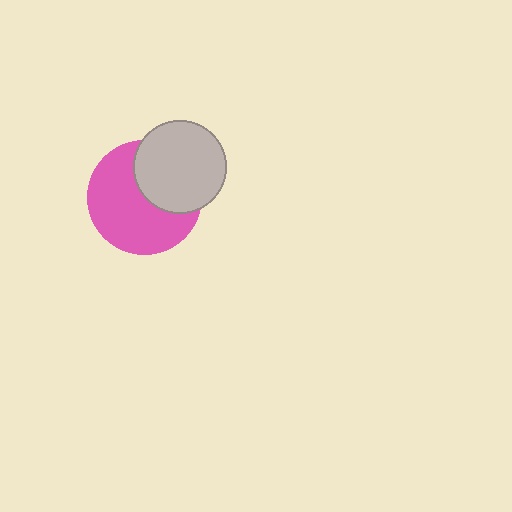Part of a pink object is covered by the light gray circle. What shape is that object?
It is a circle.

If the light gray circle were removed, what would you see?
You would see the complete pink circle.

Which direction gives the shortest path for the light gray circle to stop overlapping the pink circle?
Moving toward the upper-right gives the shortest separation.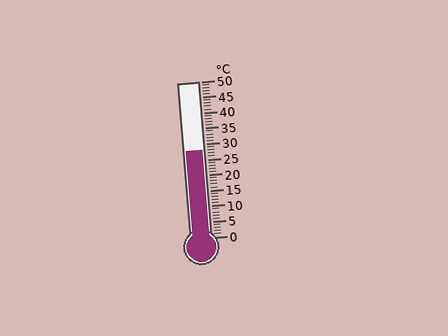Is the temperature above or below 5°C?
The temperature is above 5°C.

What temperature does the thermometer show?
The thermometer shows approximately 28°C.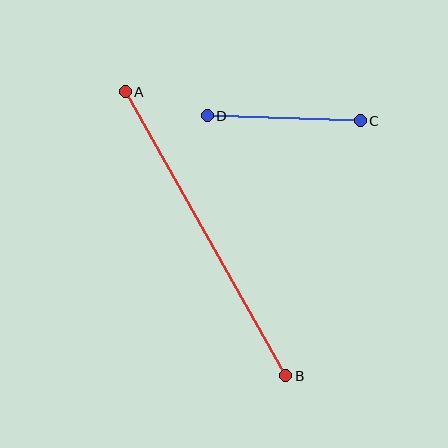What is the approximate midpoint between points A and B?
The midpoint is at approximately (206, 234) pixels.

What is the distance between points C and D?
The distance is approximately 153 pixels.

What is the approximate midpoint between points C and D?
The midpoint is at approximately (284, 118) pixels.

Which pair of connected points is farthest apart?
Points A and B are farthest apart.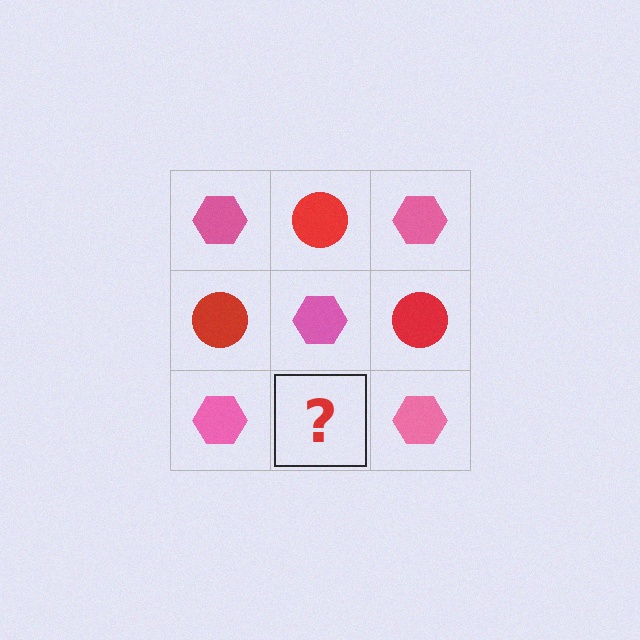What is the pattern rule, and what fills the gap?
The rule is that it alternates pink hexagon and red circle in a checkerboard pattern. The gap should be filled with a red circle.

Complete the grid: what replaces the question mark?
The question mark should be replaced with a red circle.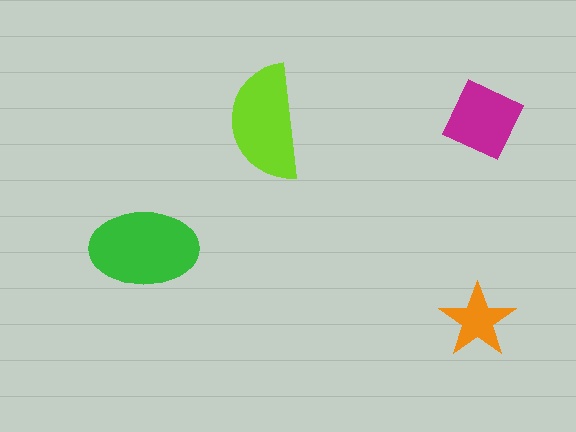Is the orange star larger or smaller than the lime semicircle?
Smaller.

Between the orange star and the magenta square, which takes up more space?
The magenta square.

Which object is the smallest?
The orange star.